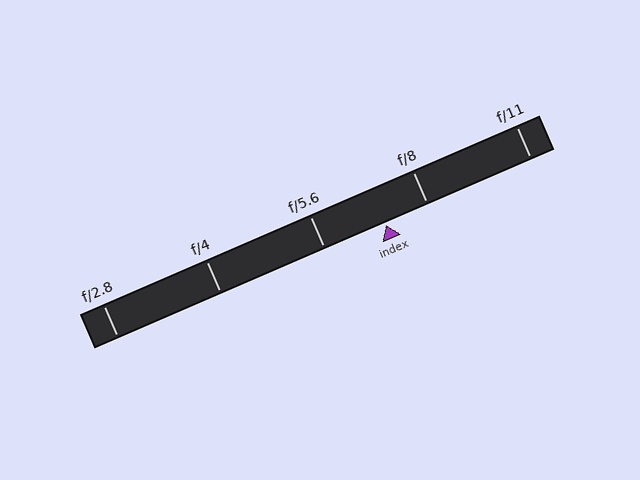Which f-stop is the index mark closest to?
The index mark is closest to f/8.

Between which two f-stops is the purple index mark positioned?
The index mark is between f/5.6 and f/8.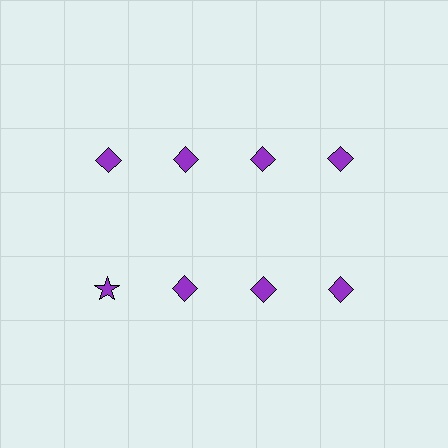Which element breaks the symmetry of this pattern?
The purple star in the second row, leftmost column breaks the symmetry. All other shapes are purple diamonds.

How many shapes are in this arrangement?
There are 8 shapes arranged in a grid pattern.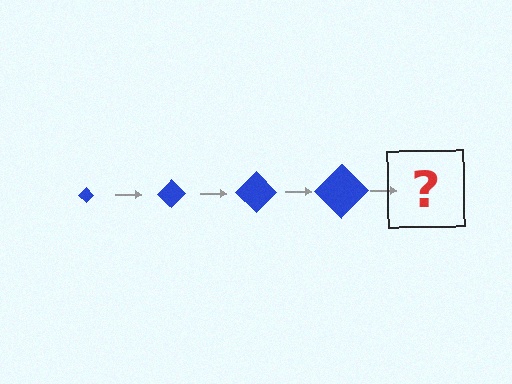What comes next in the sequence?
The next element should be a blue diamond, larger than the previous one.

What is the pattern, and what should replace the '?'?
The pattern is that the diamond gets progressively larger each step. The '?' should be a blue diamond, larger than the previous one.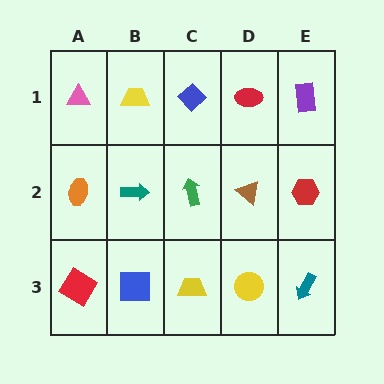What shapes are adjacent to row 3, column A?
An orange ellipse (row 2, column A), a blue square (row 3, column B).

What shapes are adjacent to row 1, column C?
A green arrow (row 2, column C), a yellow trapezoid (row 1, column B), a red ellipse (row 1, column D).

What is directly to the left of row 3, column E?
A yellow circle.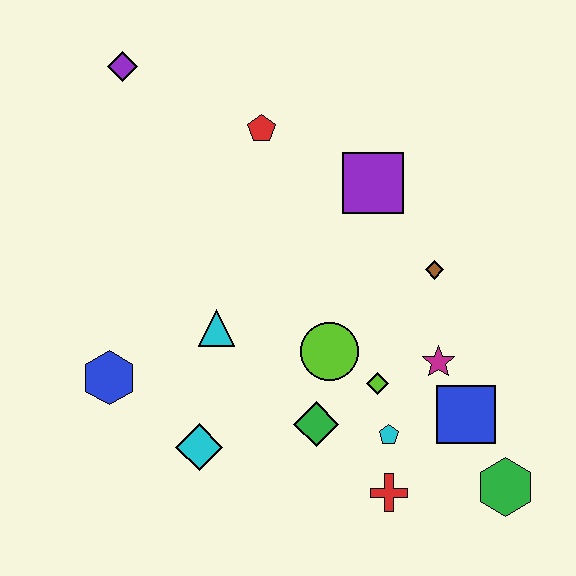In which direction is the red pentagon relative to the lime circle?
The red pentagon is above the lime circle.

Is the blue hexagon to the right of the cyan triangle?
No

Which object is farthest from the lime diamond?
The purple diamond is farthest from the lime diamond.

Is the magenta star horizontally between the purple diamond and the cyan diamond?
No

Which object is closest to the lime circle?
The lime diamond is closest to the lime circle.